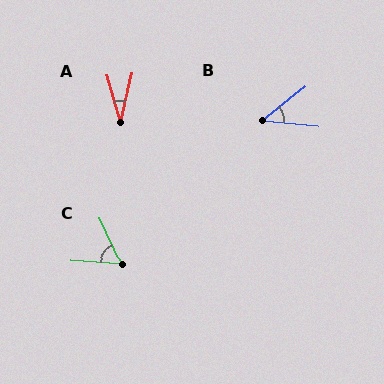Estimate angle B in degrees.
Approximately 44 degrees.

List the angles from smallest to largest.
A (30°), B (44°), C (61°).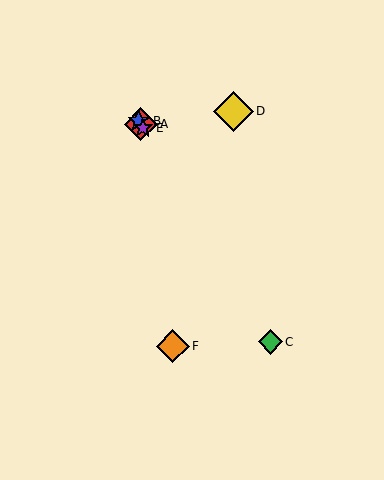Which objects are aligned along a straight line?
Objects A, B, C, E are aligned along a straight line.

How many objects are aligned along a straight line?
4 objects (A, B, C, E) are aligned along a straight line.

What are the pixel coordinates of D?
Object D is at (233, 111).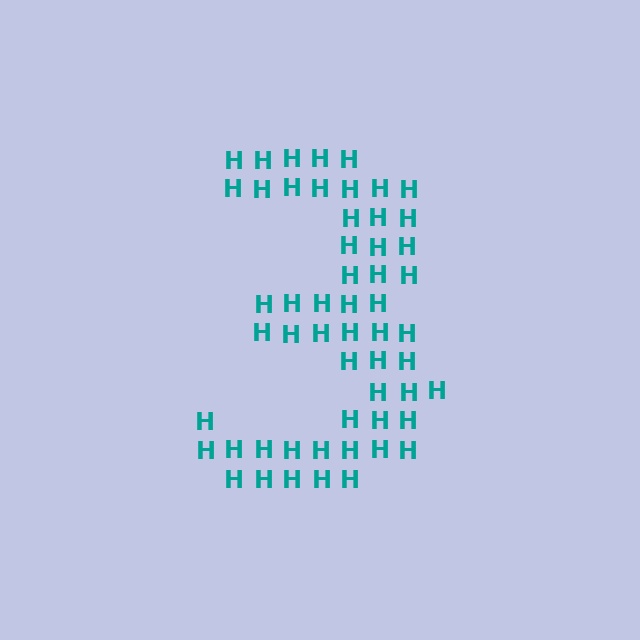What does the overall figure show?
The overall figure shows the digit 3.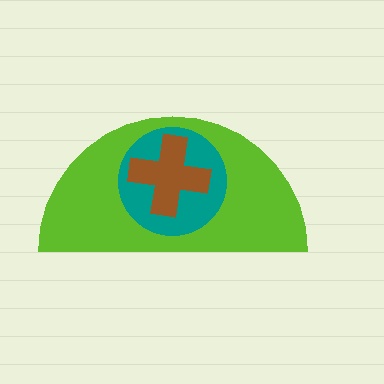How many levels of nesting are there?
3.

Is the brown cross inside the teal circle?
Yes.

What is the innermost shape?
The brown cross.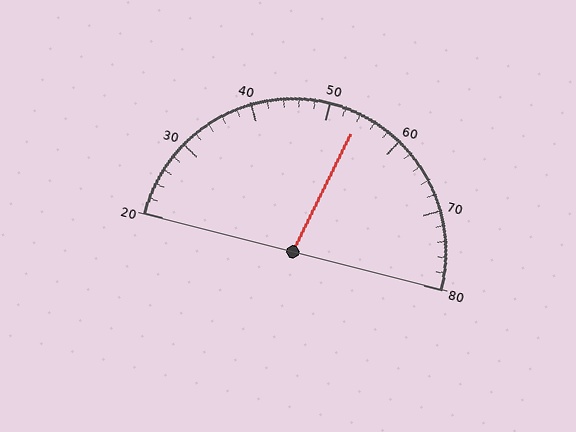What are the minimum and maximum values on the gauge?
The gauge ranges from 20 to 80.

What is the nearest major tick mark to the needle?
The nearest major tick mark is 50.